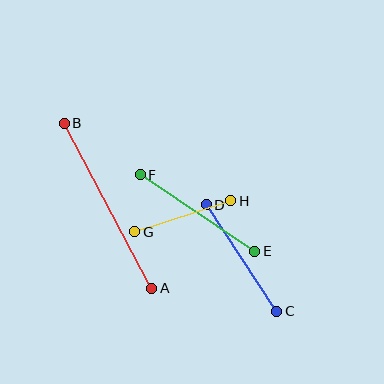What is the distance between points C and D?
The distance is approximately 128 pixels.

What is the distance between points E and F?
The distance is approximately 138 pixels.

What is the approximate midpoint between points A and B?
The midpoint is at approximately (108, 206) pixels.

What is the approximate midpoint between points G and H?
The midpoint is at approximately (183, 216) pixels.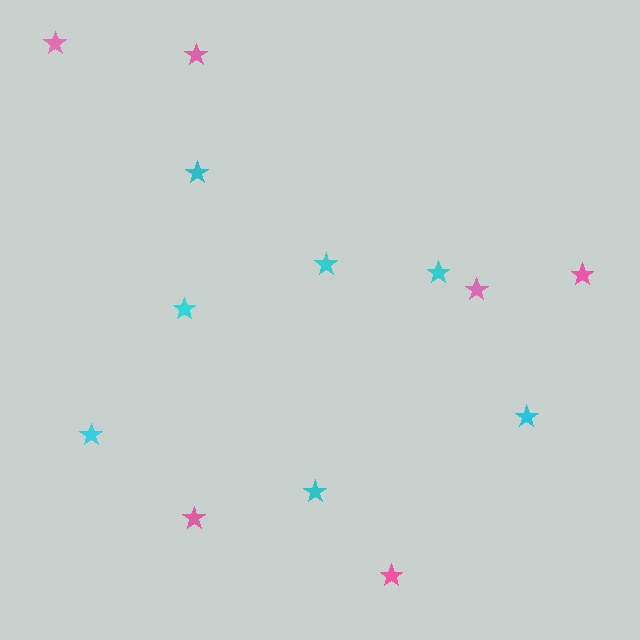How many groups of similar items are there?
There are 2 groups: one group of cyan stars (7) and one group of pink stars (6).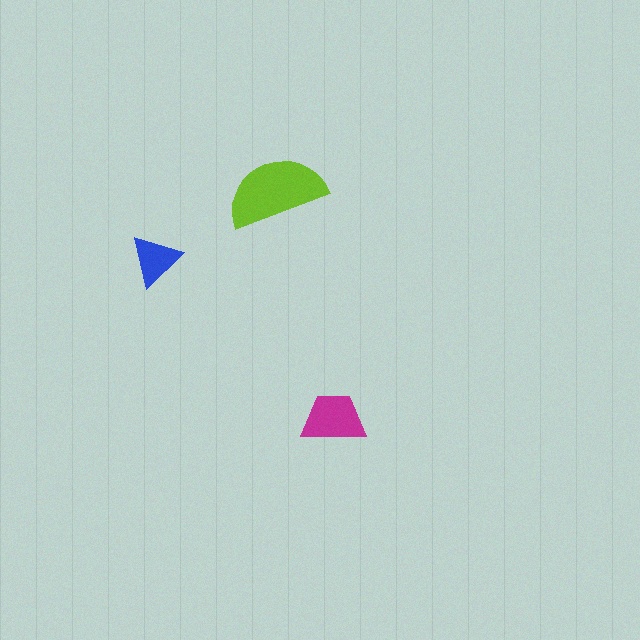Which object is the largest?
The lime semicircle.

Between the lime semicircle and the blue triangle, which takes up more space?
The lime semicircle.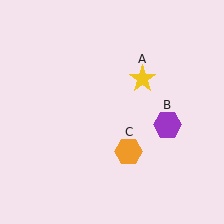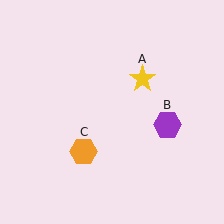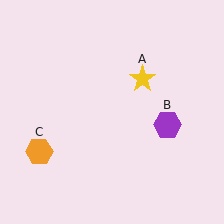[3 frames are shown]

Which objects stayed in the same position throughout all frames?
Yellow star (object A) and purple hexagon (object B) remained stationary.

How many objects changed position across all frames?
1 object changed position: orange hexagon (object C).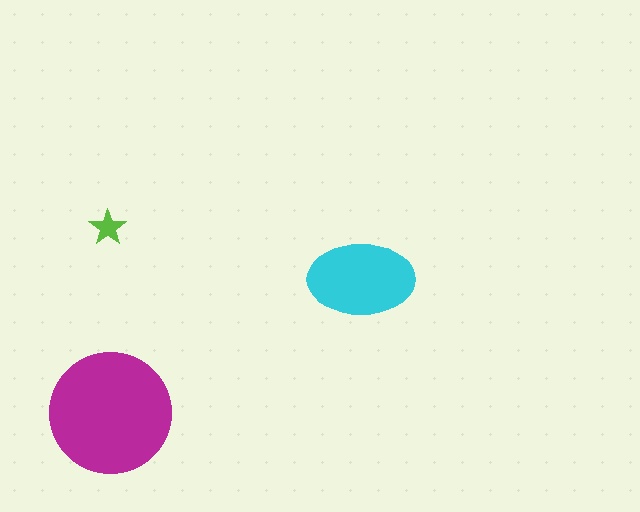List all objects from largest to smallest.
The magenta circle, the cyan ellipse, the lime star.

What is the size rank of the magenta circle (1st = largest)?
1st.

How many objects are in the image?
There are 3 objects in the image.